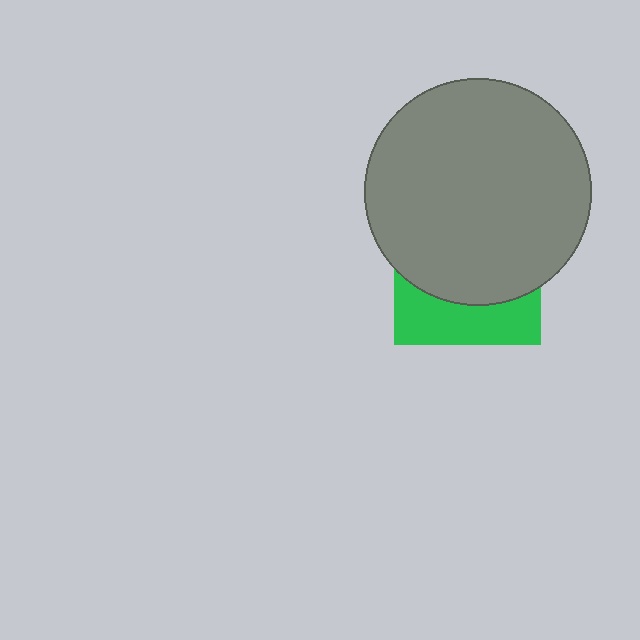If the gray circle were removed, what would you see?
You would see the complete green square.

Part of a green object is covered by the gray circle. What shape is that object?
It is a square.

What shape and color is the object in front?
The object in front is a gray circle.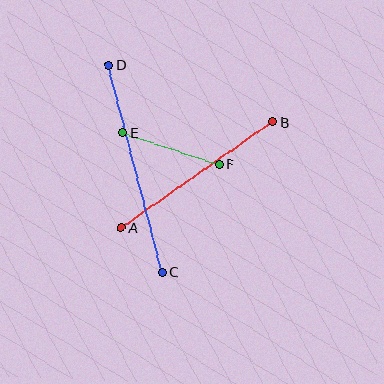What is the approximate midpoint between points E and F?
The midpoint is at approximately (171, 148) pixels.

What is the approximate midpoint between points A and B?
The midpoint is at approximately (197, 175) pixels.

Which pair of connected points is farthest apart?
Points C and D are farthest apart.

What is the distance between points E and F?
The distance is approximately 101 pixels.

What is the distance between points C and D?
The distance is approximately 214 pixels.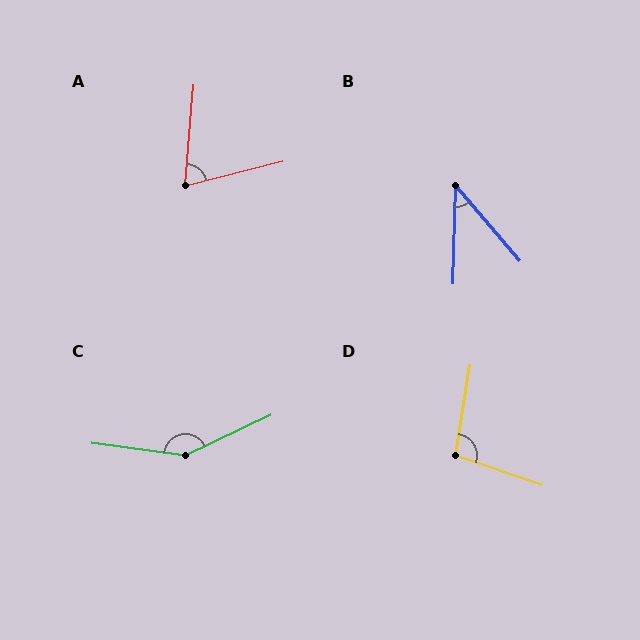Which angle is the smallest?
B, at approximately 42 degrees.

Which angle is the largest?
C, at approximately 147 degrees.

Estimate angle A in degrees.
Approximately 72 degrees.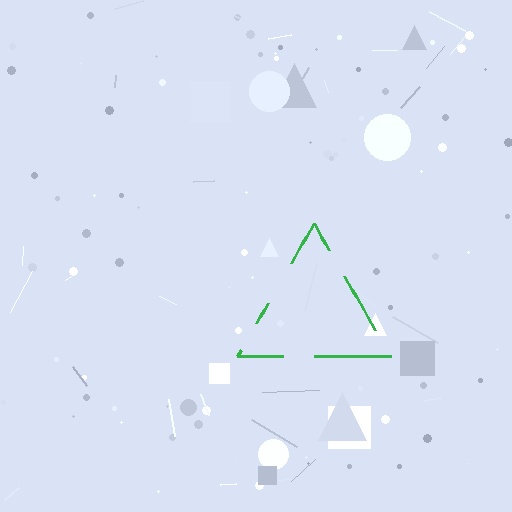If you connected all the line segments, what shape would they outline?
They would outline a triangle.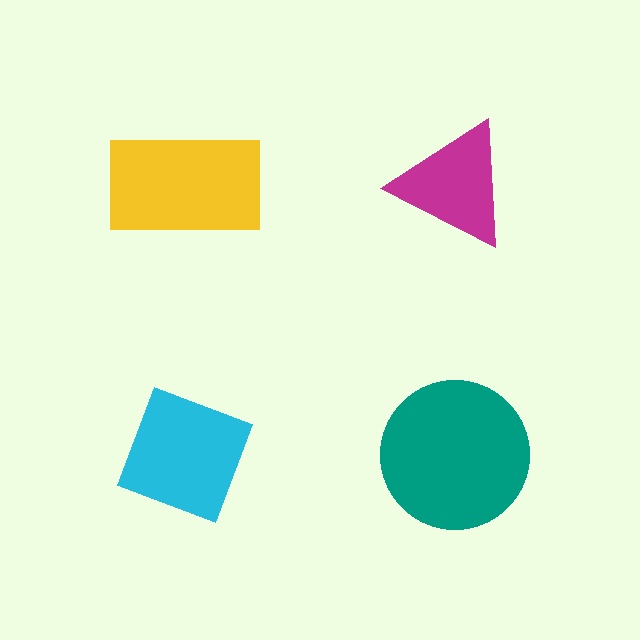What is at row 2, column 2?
A teal circle.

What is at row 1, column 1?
A yellow rectangle.